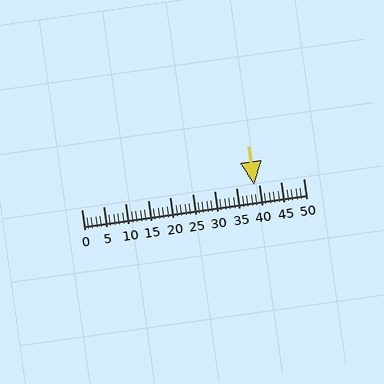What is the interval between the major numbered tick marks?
The major tick marks are spaced 5 units apart.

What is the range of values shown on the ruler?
The ruler shows values from 0 to 50.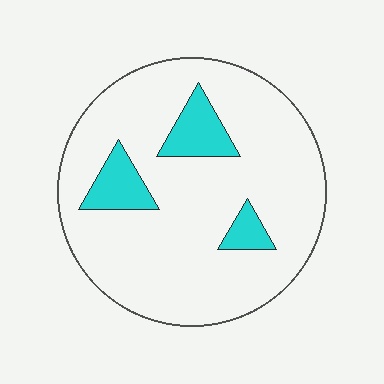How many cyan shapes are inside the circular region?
3.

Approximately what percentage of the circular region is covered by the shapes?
Approximately 15%.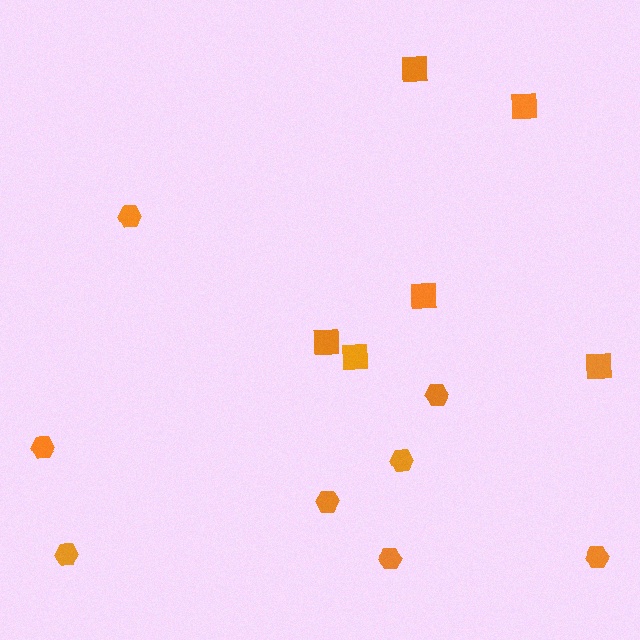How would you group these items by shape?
There are 2 groups: one group of hexagons (8) and one group of squares (6).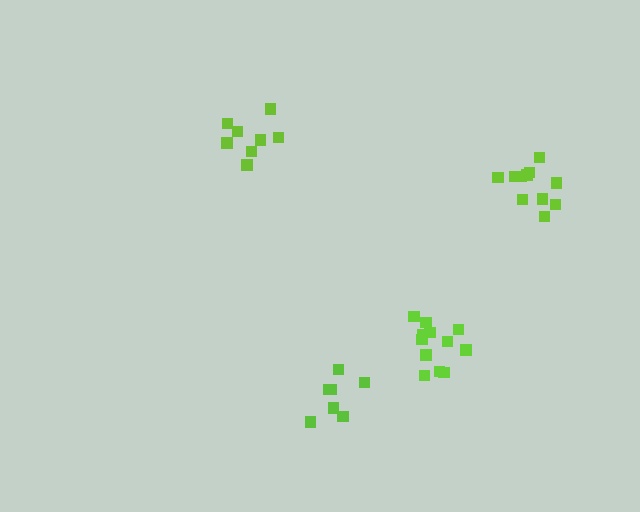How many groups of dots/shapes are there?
There are 4 groups.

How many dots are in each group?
Group 1: 7 dots, Group 2: 8 dots, Group 3: 12 dots, Group 4: 12 dots (39 total).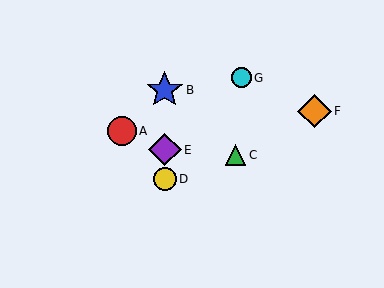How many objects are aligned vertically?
3 objects (B, D, E) are aligned vertically.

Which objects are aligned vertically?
Objects B, D, E are aligned vertically.